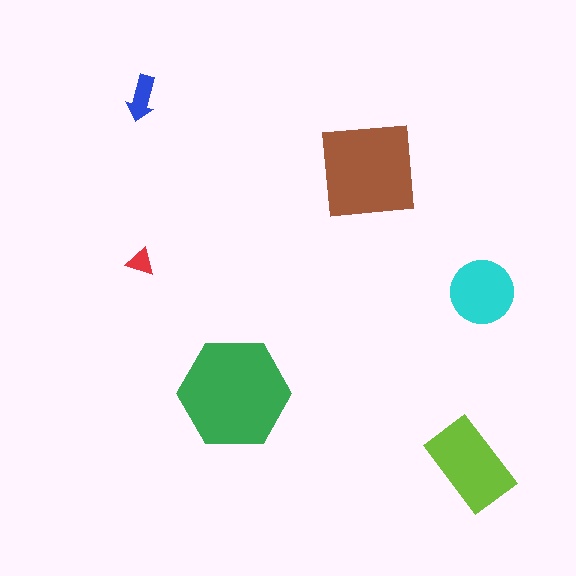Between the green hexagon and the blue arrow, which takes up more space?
The green hexagon.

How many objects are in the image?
There are 6 objects in the image.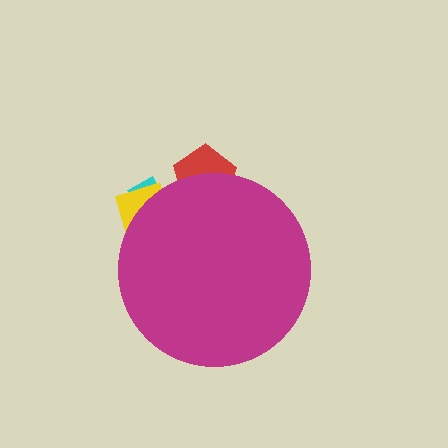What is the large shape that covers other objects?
A magenta circle.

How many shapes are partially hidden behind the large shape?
3 shapes are partially hidden.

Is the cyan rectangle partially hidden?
Yes, the cyan rectangle is partially hidden behind the magenta circle.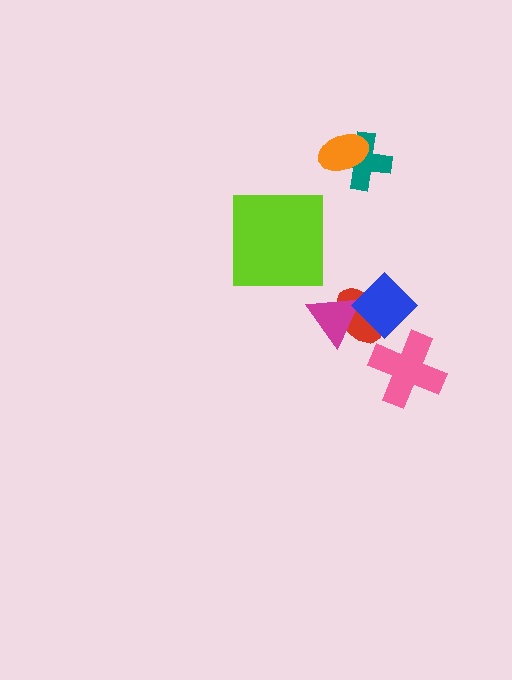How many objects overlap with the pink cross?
0 objects overlap with the pink cross.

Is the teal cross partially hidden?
Yes, it is partially covered by another shape.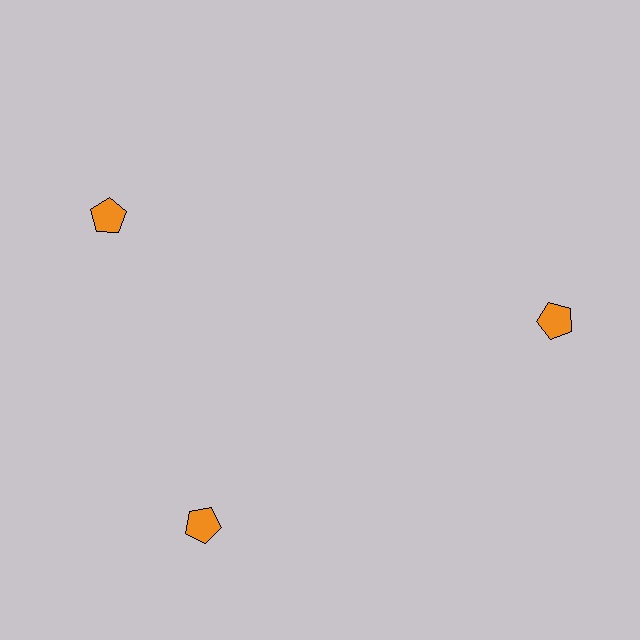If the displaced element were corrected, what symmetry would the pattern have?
It would have 3-fold rotational symmetry — the pattern would map onto itself every 120 degrees.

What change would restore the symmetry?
The symmetry would be restored by rotating it back into even spacing with its neighbors so that all 3 pentagons sit at equal angles and equal distance from the center.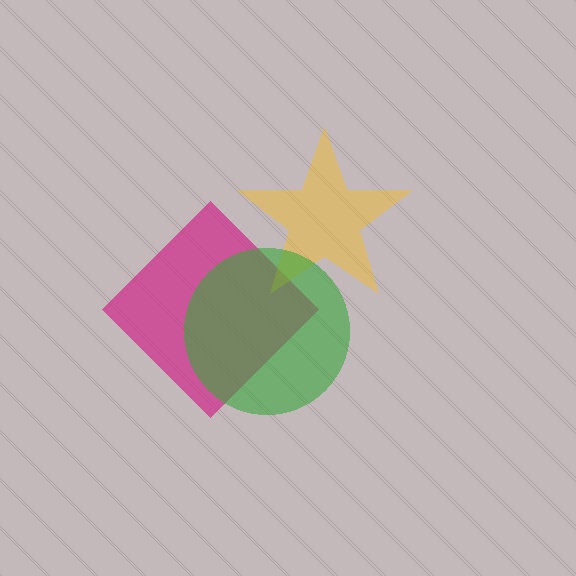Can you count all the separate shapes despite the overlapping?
Yes, there are 3 separate shapes.